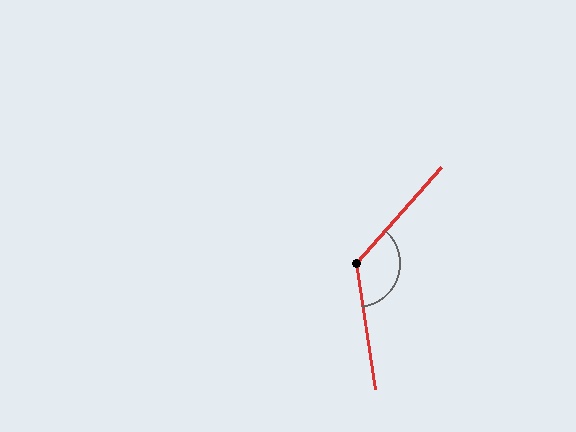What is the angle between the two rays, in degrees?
Approximately 130 degrees.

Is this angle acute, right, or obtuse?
It is obtuse.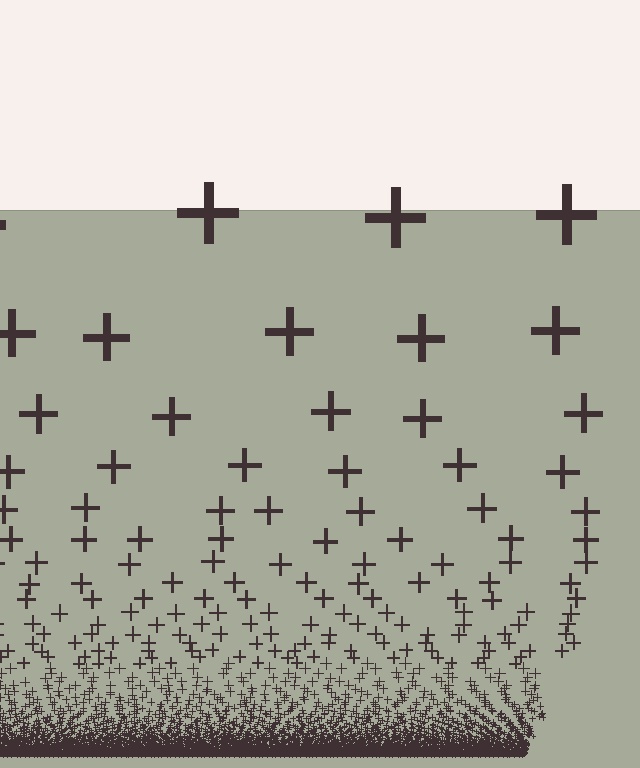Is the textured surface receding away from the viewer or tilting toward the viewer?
The surface appears to tilt toward the viewer. Texture elements get larger and sparser toward the top.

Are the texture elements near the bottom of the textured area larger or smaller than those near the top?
Smaller. The gradient is inverted — elements near the bottom are smaller and denser.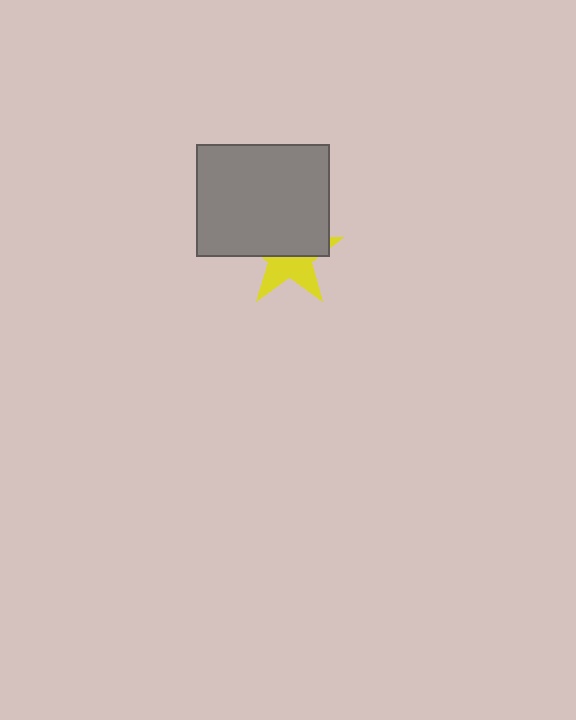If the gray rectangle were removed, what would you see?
You would see the complete yellow star.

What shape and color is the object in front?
The object in front is a gray rectangle.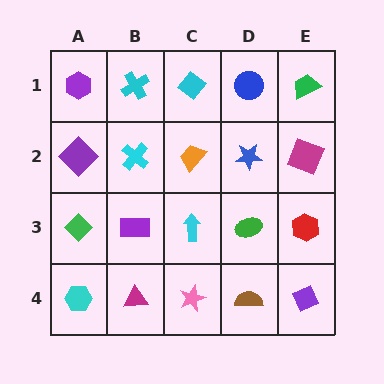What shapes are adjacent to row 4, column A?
A green diamond (row 3, column A), a magenta triangle (row 4, column B).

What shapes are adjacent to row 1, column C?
An orange trapezoid (row 2, column C), a cyan cross (row 1, column B), a blue circle (row 1, column D).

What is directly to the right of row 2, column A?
A cyan cross.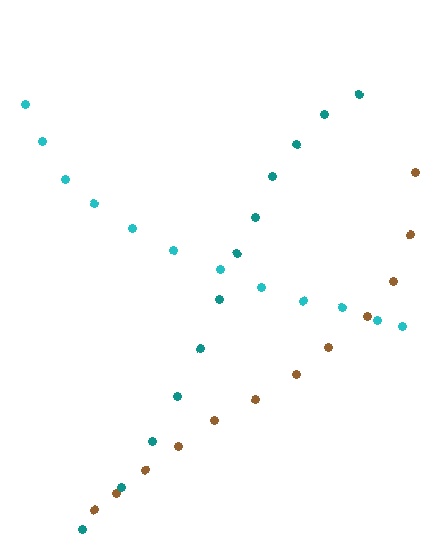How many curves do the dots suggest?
There are 3 distinct paths.